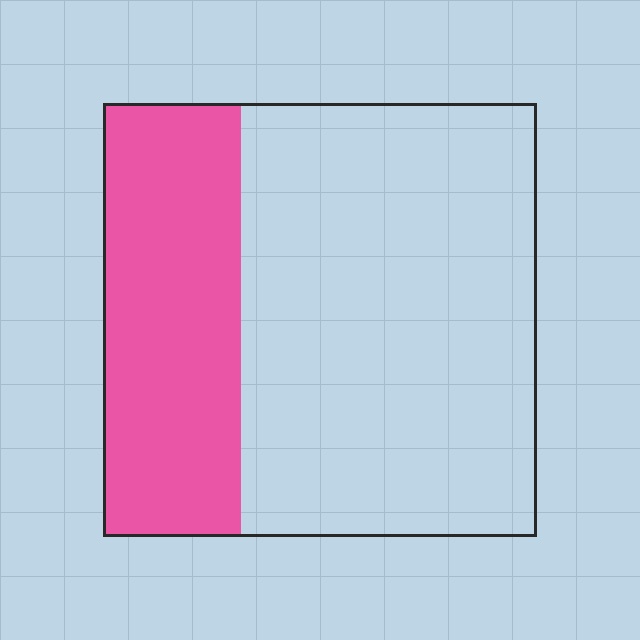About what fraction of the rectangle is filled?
About one third (1/3).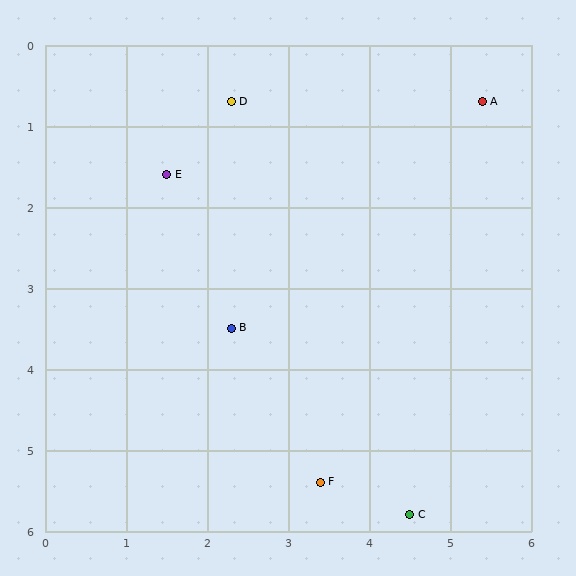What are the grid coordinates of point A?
Point A is at approximately (5.4, 0.7).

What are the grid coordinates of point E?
Point E is at approximately (1.5, 1.6).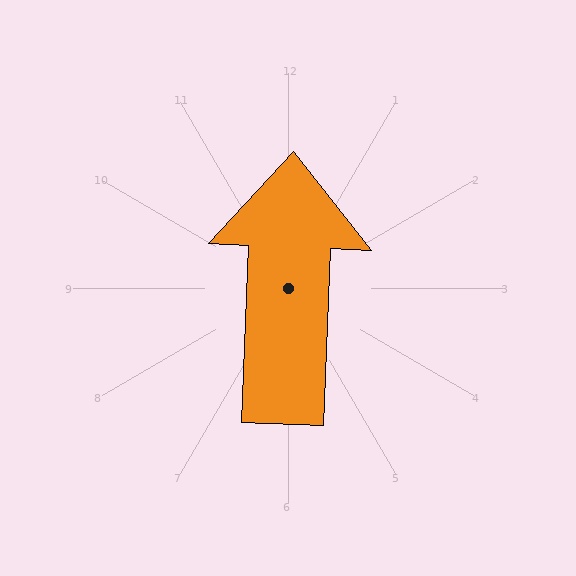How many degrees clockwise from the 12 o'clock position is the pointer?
Approximately 2 degrees.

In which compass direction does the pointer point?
North.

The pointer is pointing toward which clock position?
Roughly 12 o'clock.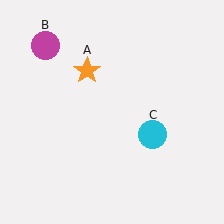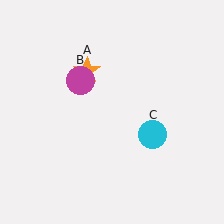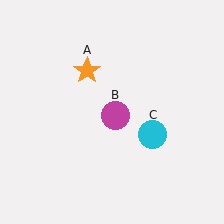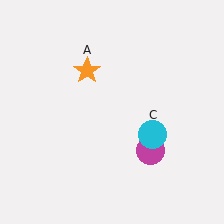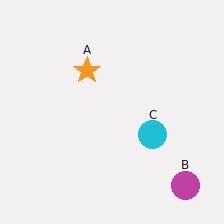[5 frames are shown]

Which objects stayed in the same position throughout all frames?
Orange star (object A) and cyan circle (object C) remained stationary.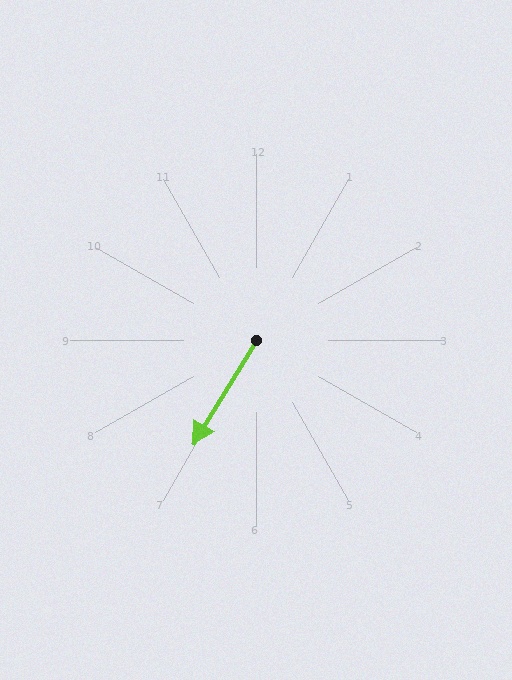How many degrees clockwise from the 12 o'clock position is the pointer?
Approximately 211 degrees.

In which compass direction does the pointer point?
Southwest.